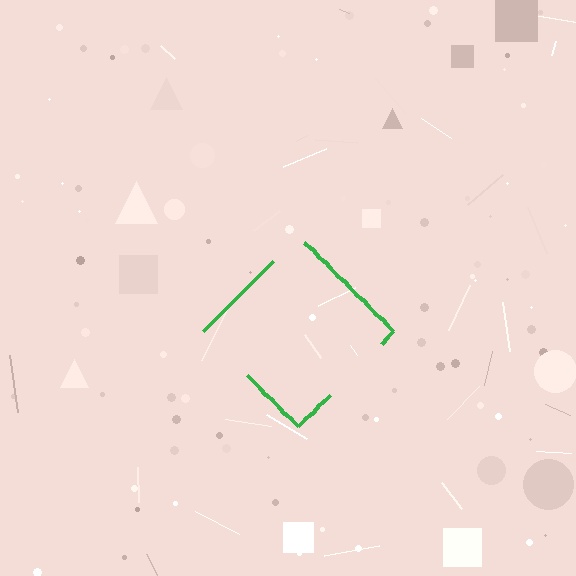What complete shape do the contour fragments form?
The contour fragments form a diamond.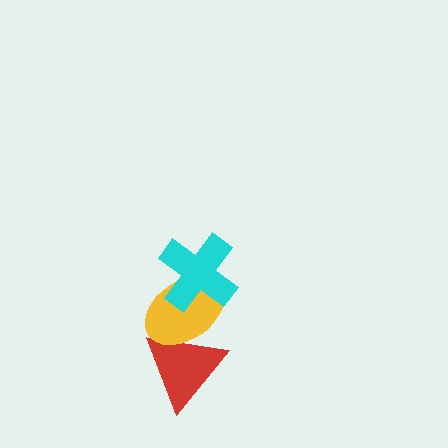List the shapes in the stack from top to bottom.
From top to bottom: the cyan cross, the yellow ellipse, the red triangle.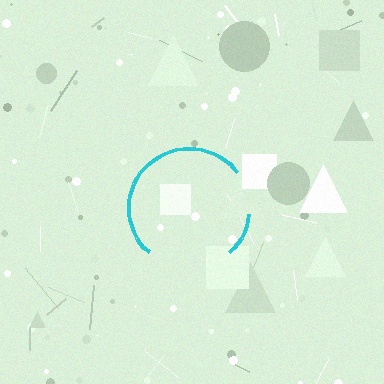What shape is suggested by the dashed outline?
The dashed outline suggests a circle.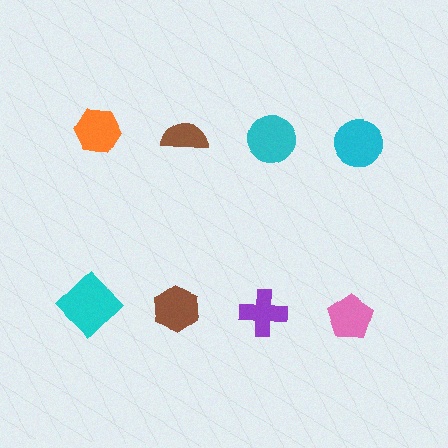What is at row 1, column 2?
A brown semicircle.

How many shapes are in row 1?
4 shapes.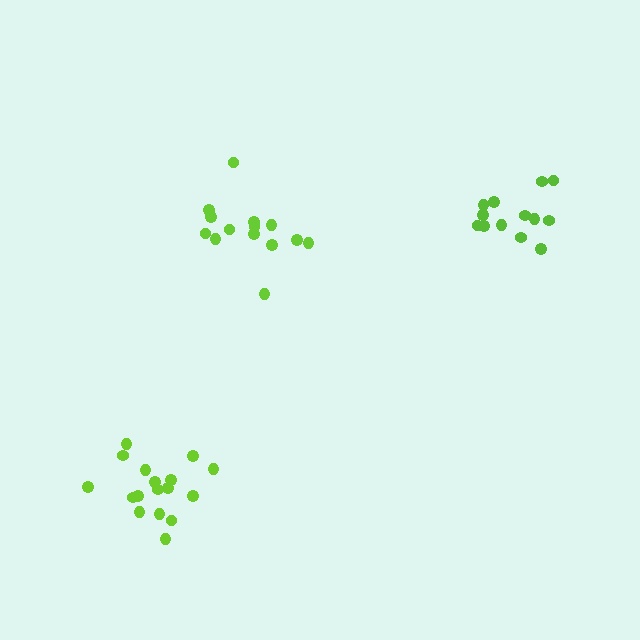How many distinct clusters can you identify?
There are 3 distinct clusters.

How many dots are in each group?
Group 1: 17 dots, Group 2: 14 dots, Group 3: 13 dots (44 total).